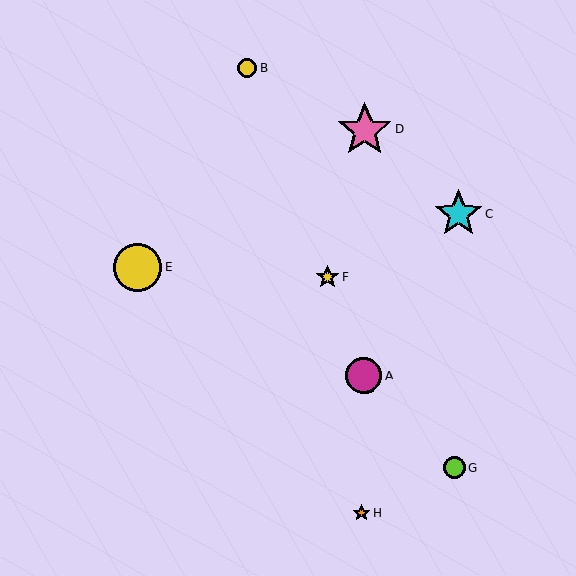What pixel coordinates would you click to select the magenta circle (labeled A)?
Click at (364, 375) to select the magenta circle A.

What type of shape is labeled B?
Shape B is a yellow circle.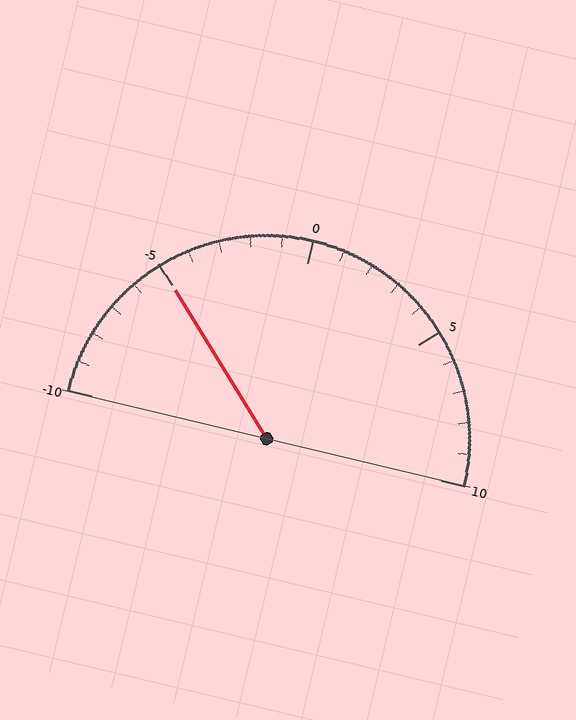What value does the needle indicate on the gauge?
The needle indicates approximately -5.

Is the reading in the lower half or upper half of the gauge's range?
The reading is in the lower half of the range (-10 to 10).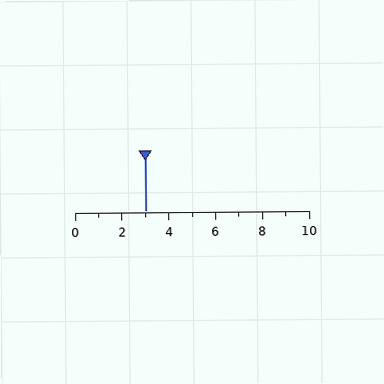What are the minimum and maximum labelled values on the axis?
The axis runs from 0 to 10.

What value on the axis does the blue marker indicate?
The marker indicates approximately 3.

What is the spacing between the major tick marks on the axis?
The major ticks are spaced 2 apart.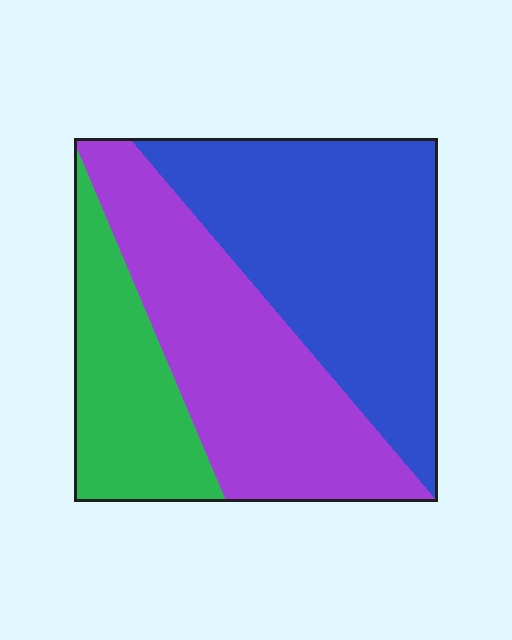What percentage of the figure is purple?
Purple covers around 35% of the figure.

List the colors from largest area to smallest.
From largest to smallest: blue, purple, green.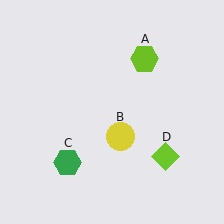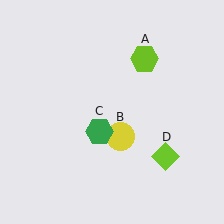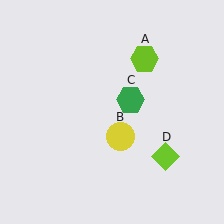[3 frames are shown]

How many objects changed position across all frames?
1 object changed position: green hexagon (object C).